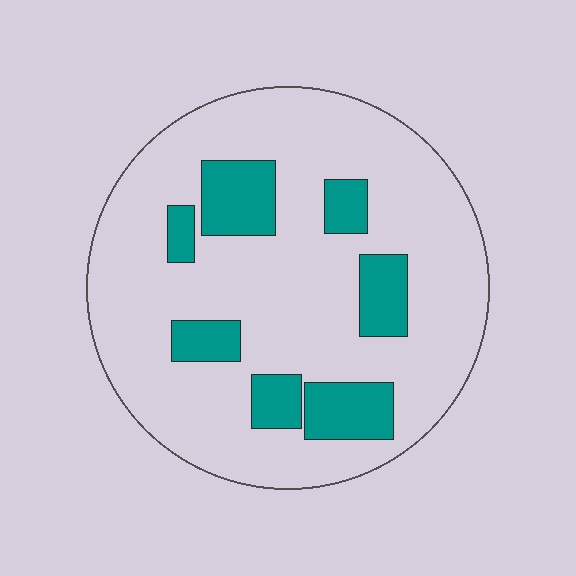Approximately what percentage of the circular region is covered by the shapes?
Approximately 20%.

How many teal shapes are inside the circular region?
7.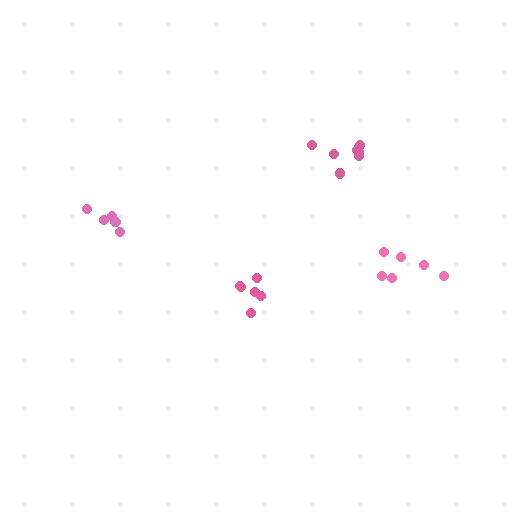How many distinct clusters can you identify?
There are 4 distinct clusters.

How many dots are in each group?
Group 1: 6 dots, Group 2: 6 dots, Group 3: 5 dots, Group 4: 8 dots (25 total).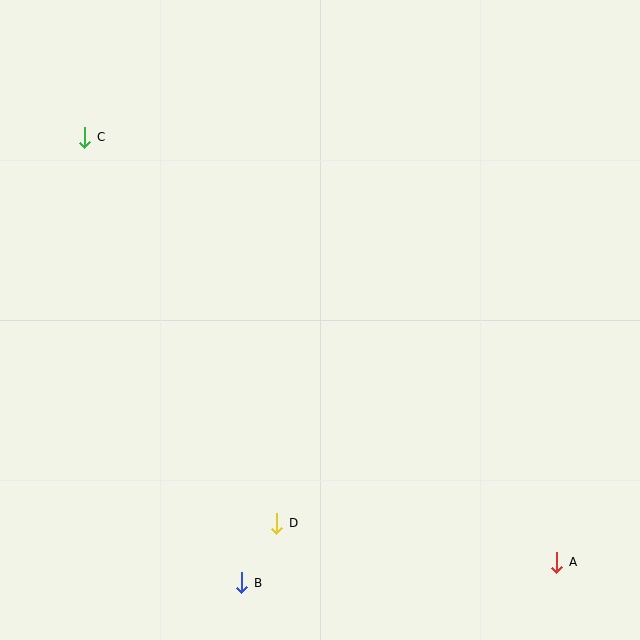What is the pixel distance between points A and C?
The distance between A and C is 635 pixels.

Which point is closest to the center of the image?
Point D at (277, 523) is closest to the center.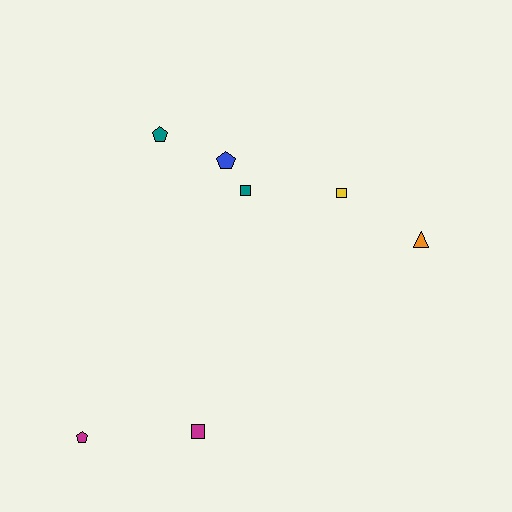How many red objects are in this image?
There are no red objects.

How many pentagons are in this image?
There are 3 pentagons.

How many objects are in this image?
There are 7 objects.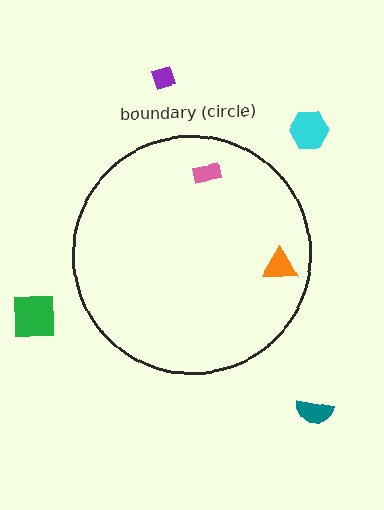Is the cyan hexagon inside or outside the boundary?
Outside.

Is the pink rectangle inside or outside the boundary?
Inside.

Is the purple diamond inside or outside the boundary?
Outside.